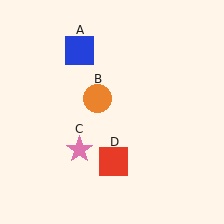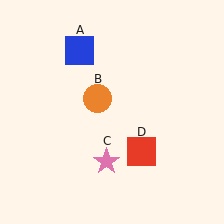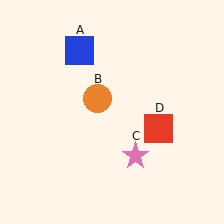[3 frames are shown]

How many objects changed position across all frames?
2 objects changed position: pink star (object C), red square (object D).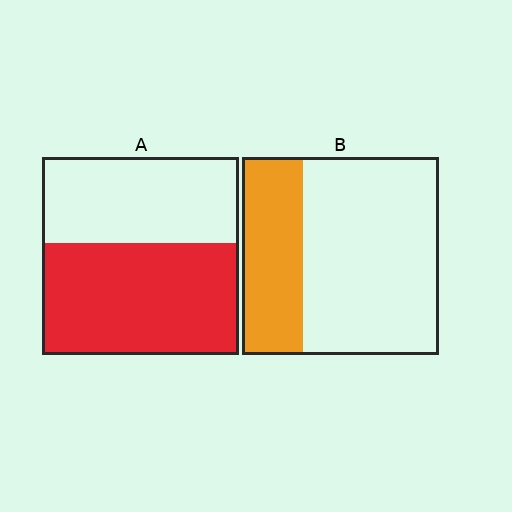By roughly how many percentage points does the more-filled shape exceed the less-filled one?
By roughly 25 percentage points (A over B).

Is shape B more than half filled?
No.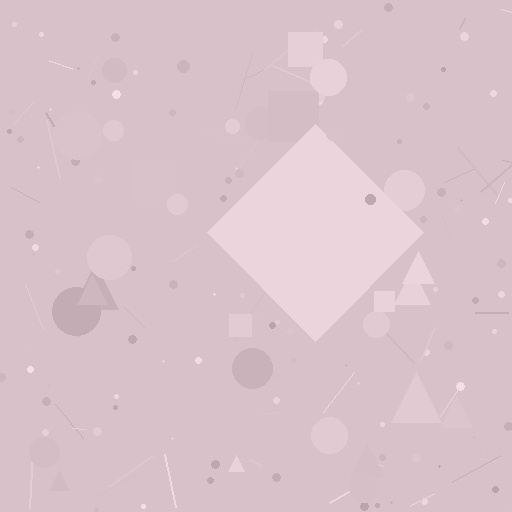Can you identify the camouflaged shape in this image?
The camouflaged shape is a diamond.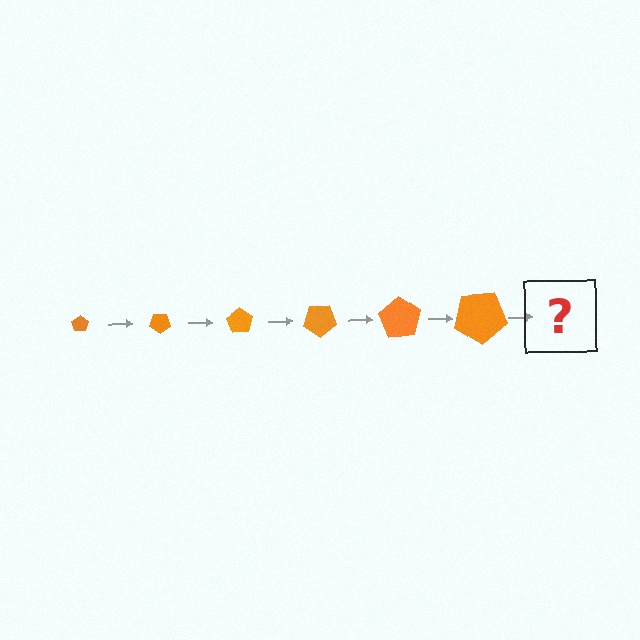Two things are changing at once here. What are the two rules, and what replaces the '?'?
The two rules are that the pentagon grows larger each step and it rotates 35 degrees each step. The '?' should be a pentagon, larger than the previous one and rotated 210 degrees from the start.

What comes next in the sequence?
The next element should be a pentagon, larger than the previous one and rotated 210 degrees from the start.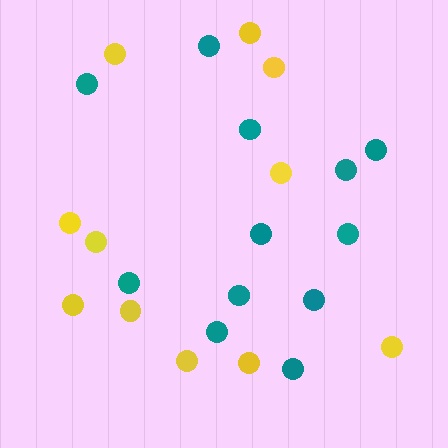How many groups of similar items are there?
There are 2 groups: one group of yellow circles (11) and one group of teal circles (12).